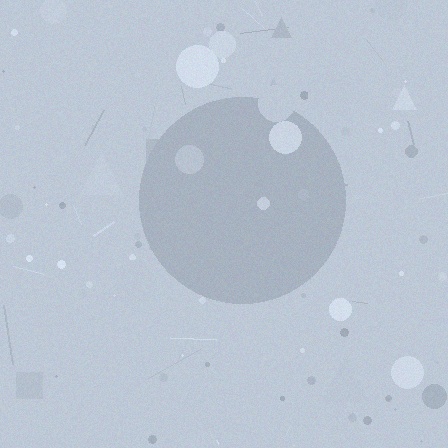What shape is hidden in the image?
A circle is hidden in the image.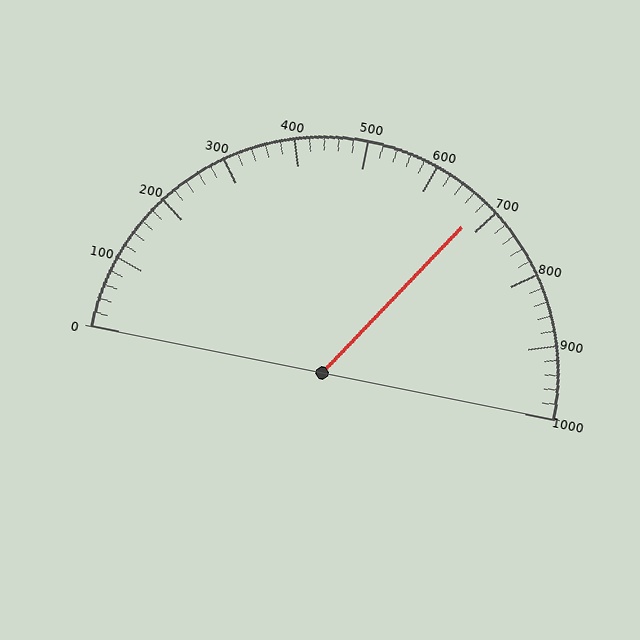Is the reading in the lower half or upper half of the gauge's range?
The reading is in the upper half of the range (0 to 1000).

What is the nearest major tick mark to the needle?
The nearest major tick mark is 700.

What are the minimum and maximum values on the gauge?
The gauge ranges from 0 to 1000.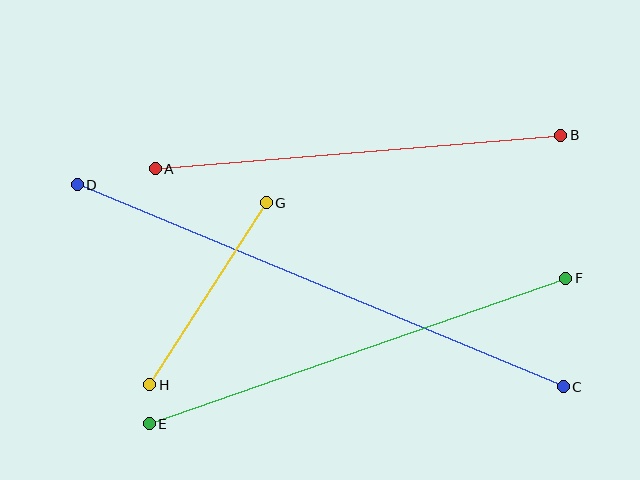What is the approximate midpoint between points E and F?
The midpoint is at approximately (357, 351) pixels.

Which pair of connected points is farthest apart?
Points C and D are farthest apart.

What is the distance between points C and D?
The distance is approximately 527 pixels.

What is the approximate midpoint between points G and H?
The midpoint is at approximately (208, 294) pixels.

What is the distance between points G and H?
The distance is approximately 216 pixels.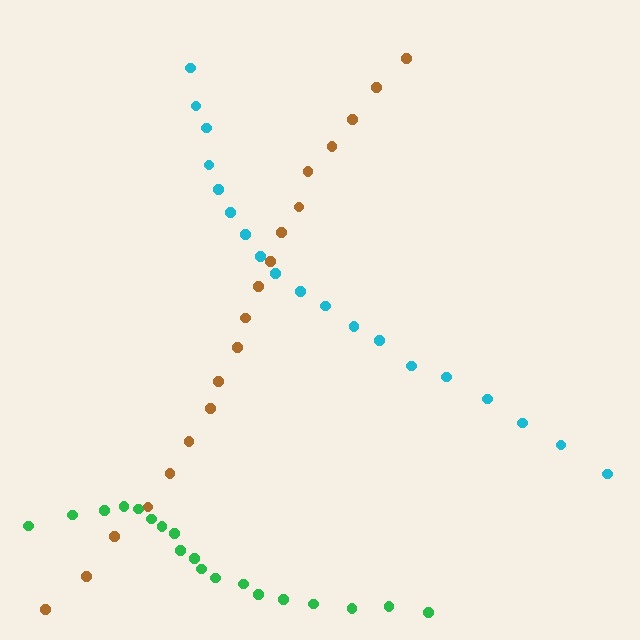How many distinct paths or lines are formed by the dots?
There are 3 distinct paths.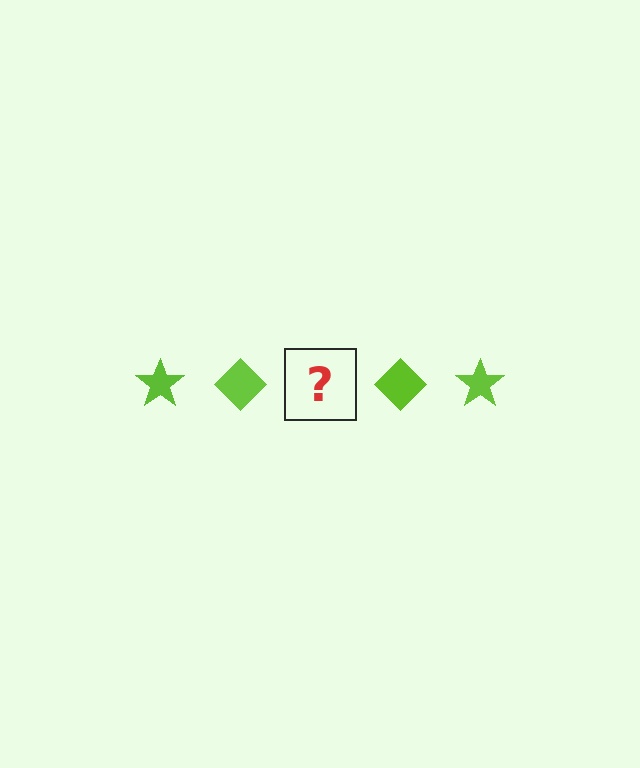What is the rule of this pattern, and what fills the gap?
The rule is that the pattern cycles through star, diamond shapes in lime. The gap should be filled with a lime star.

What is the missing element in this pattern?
The missing element is a lime star.